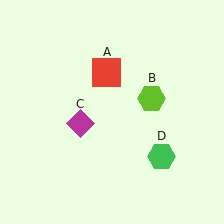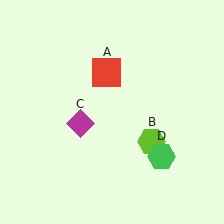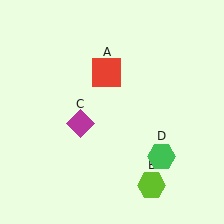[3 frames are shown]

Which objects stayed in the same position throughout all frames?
Red square (object A) and magenta diamond (object C) and green hexagon (object D) remained stationary.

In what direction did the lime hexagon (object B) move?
The lime hexagon (object B) moved down.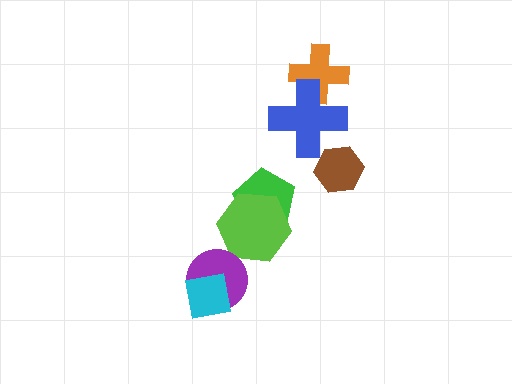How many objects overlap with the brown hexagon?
0 objects overlap with the brown hexagon.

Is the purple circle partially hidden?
Yes, it is partially covered by another shape.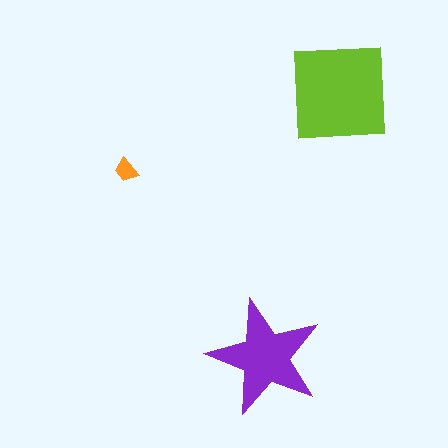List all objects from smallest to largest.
The orange trapezoid, the purple star, the lime square.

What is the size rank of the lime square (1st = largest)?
1st.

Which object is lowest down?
The purple star is bottommost.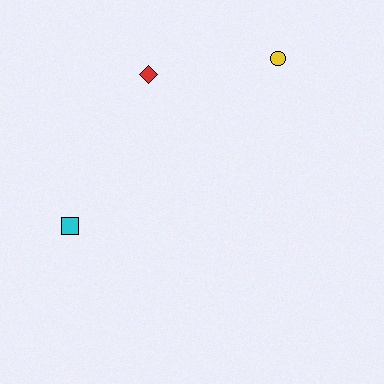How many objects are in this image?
There are 3 objects.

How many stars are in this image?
There are no stars.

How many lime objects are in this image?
There are no lime objects.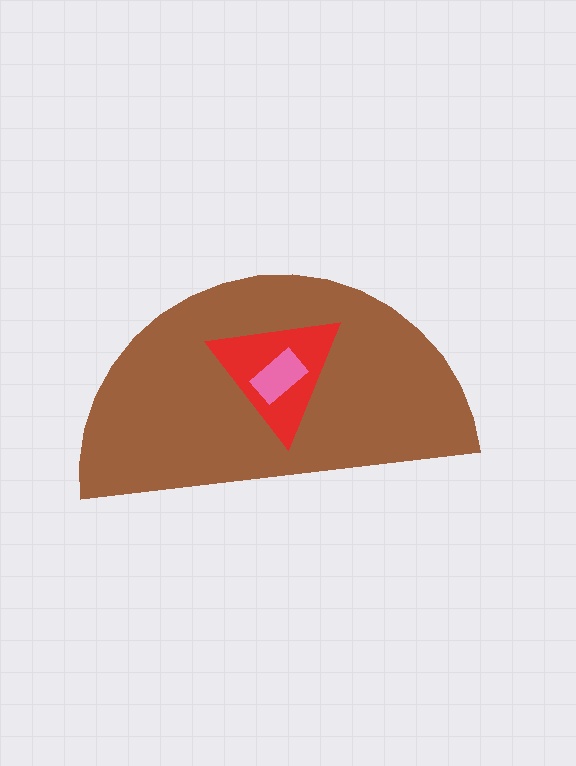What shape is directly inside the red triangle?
The pink rectangle.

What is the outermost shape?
The brown semicircle.